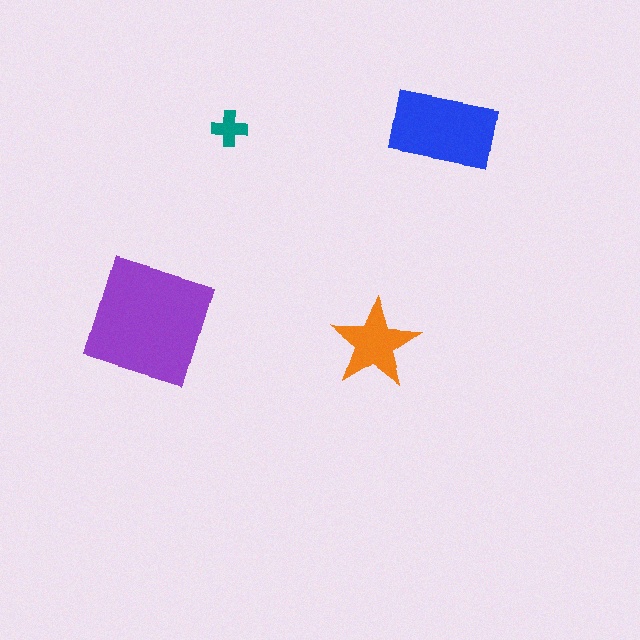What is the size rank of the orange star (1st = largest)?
3rd.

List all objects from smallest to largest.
The teal cross, the orange star, the blue rectangle, the purple square.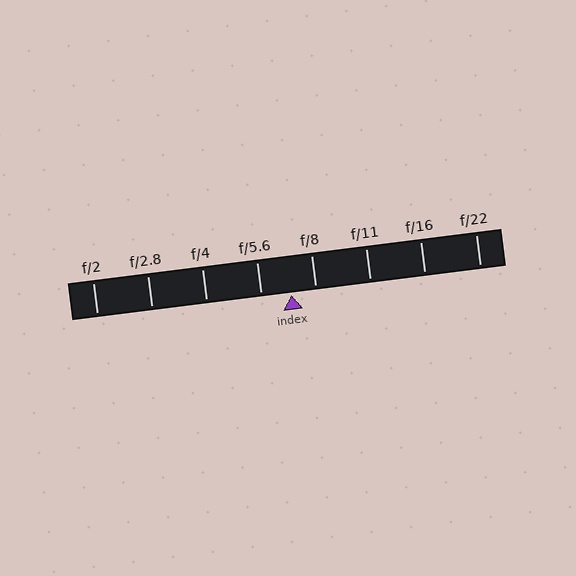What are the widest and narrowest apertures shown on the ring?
The widest aperture shown is f/2 and the narrowest is f/22.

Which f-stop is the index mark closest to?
The index mark is closest to f/8.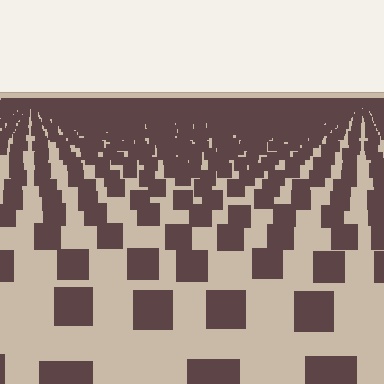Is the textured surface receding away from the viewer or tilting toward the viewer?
The surface is receding away from the viewer. Texture elements get smaller and denser toward the top.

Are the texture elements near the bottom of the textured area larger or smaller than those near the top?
Larger. Near the bottom, elements are closer to the viewer and appear at a bigger on-screen size.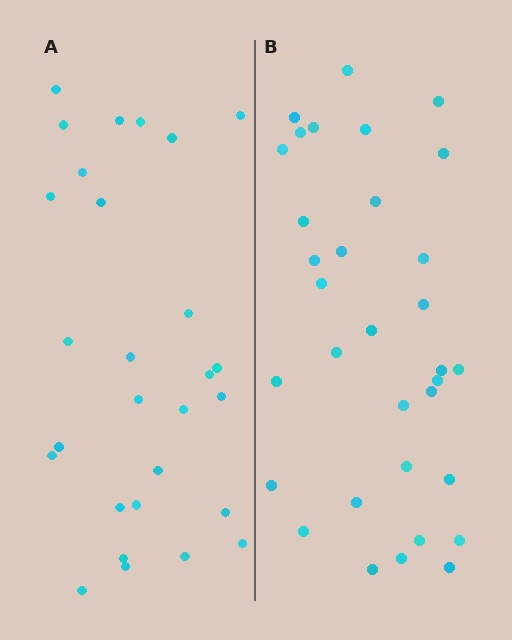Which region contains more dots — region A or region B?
Region B (the right region) has more dots.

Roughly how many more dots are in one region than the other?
Region B has about 5 more dots than region A.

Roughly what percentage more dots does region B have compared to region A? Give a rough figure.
About 20% more.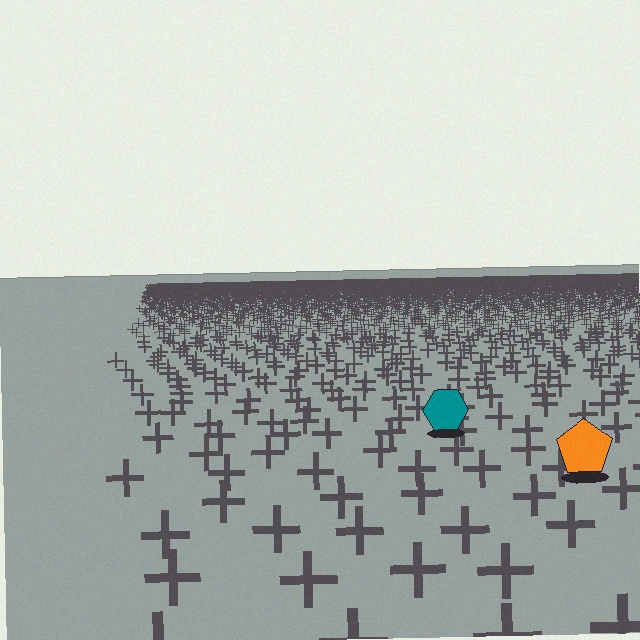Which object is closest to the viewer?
The orange pentagon is closest. The texture marks near it are larger and more spread out.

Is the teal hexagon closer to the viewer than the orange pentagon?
No. The orange pentagon is closer — you can tell from the texture gradient: the ground texture is coarser near it.